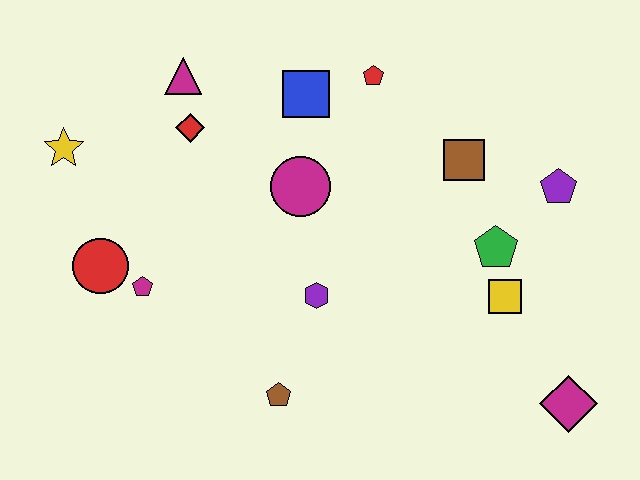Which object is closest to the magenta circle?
The blue square is closest to the magenta circle.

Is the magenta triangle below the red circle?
No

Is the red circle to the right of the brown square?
No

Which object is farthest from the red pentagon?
The magenta diamond is farthest from the red pentagon.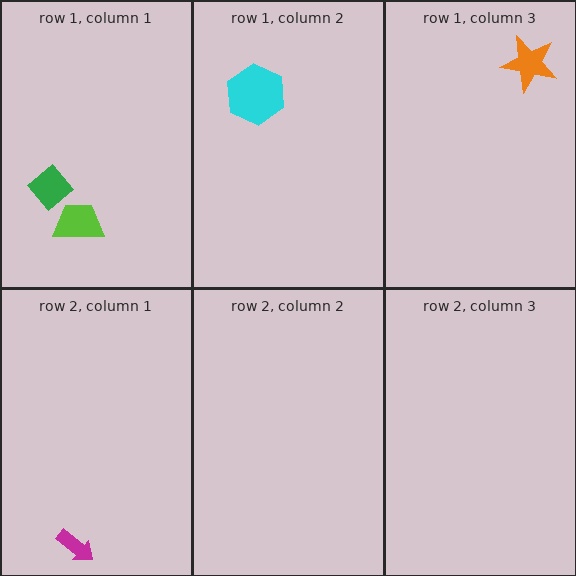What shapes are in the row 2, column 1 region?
The magenta arrow.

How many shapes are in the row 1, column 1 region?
2.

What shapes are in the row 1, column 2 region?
The cyan hexagon.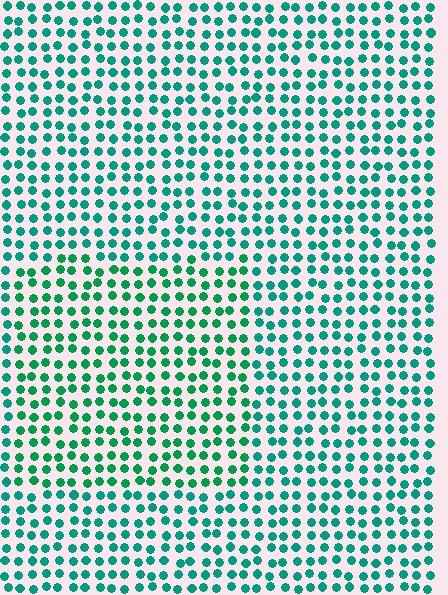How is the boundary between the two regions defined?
The boundary is defined purely by a slight shift in hue (about 21 degrees). Spacing, size, and orientation are identical on both sides.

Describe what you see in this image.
The image is filled with small teal elements in a uniform arrangement. A rectangle-shaped region is visible where the elements are tinted to a slightly different hue, forming a subtle color boundary.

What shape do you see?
I see a rectangle.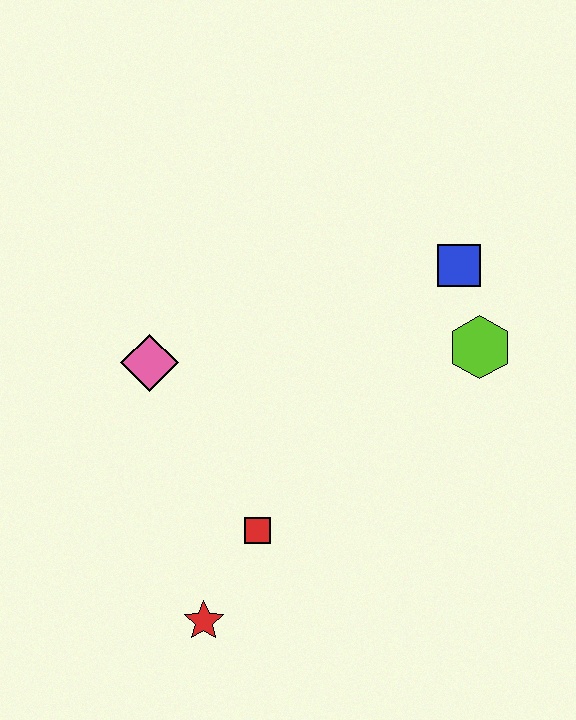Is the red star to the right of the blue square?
No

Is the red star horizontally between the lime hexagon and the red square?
No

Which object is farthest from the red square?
The blue square is farthest from the red square.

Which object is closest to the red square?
The red star is closest to the red square.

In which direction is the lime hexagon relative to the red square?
The lime hexagon is to the right of the red square.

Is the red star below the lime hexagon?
Yes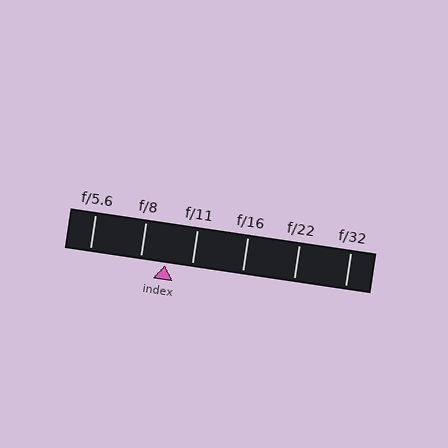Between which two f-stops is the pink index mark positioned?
The index mark is between f/8 and f/11.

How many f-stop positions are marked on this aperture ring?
There are 6 f-stop positions marked.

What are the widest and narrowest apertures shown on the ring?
The widest aperture shown is f/5.6 and the narrowest is f/32.